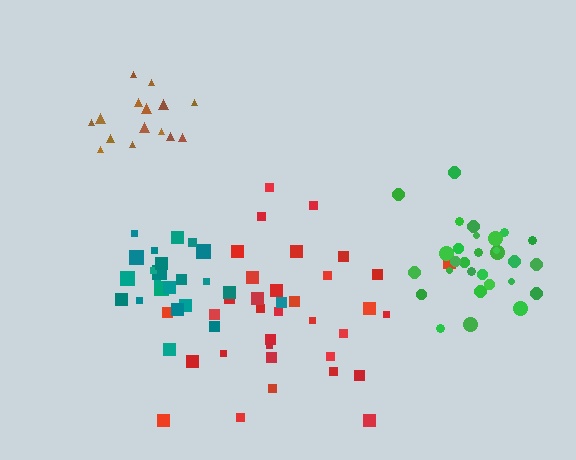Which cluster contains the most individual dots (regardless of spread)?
Red (34).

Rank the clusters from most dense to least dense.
green, brown, teal, red.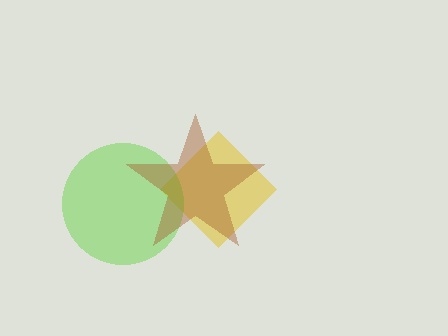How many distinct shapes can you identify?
There are 3 distinct shapes: a yellow diamond, a lime circle, a brown star.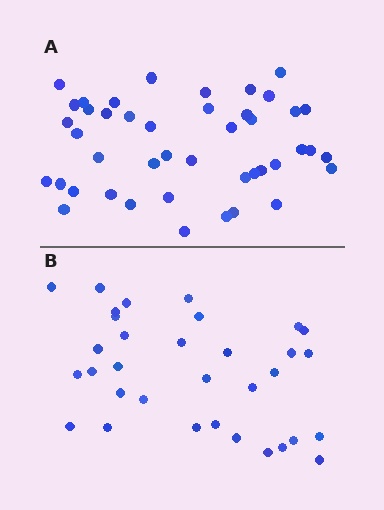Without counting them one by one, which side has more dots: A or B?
Region A (the top region) has more dots.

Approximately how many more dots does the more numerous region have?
Region A has roughly 12 or so more dots than region B.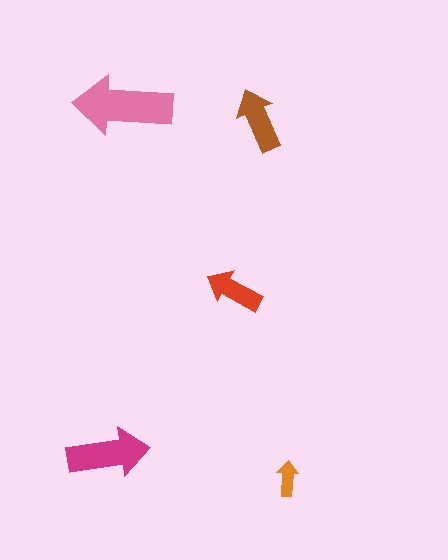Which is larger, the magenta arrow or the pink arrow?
The pink one.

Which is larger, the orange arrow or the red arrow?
The red one.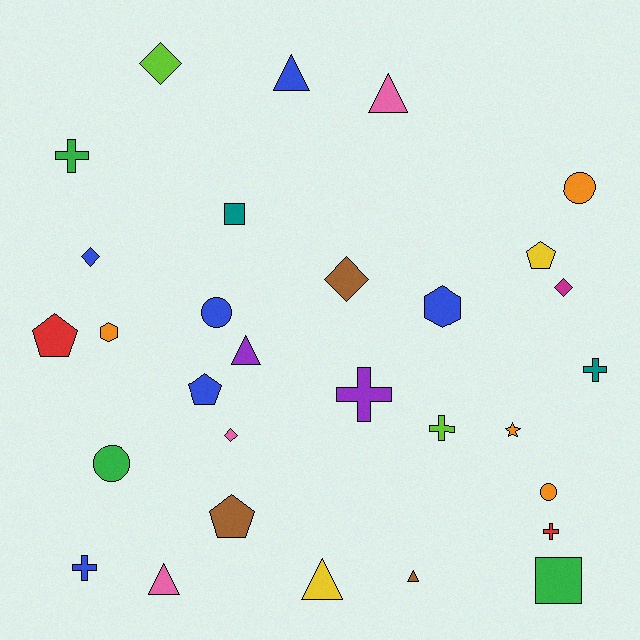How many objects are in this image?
There are 30 objects.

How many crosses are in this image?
There are 6 crosses.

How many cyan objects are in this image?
There are no cyan objects.